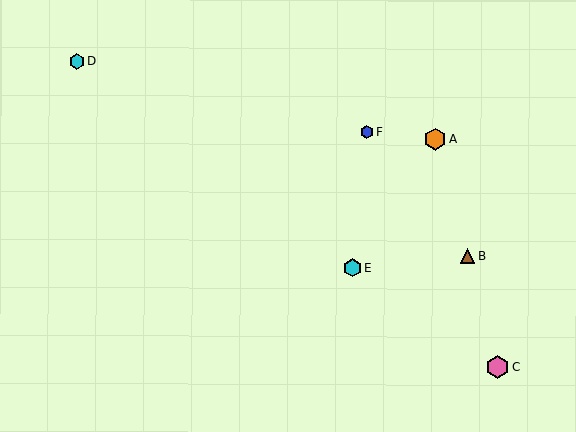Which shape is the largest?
The pink hexagon (labeled C) is the largest.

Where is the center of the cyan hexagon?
The center of the cyan hexagon is at (352, 268).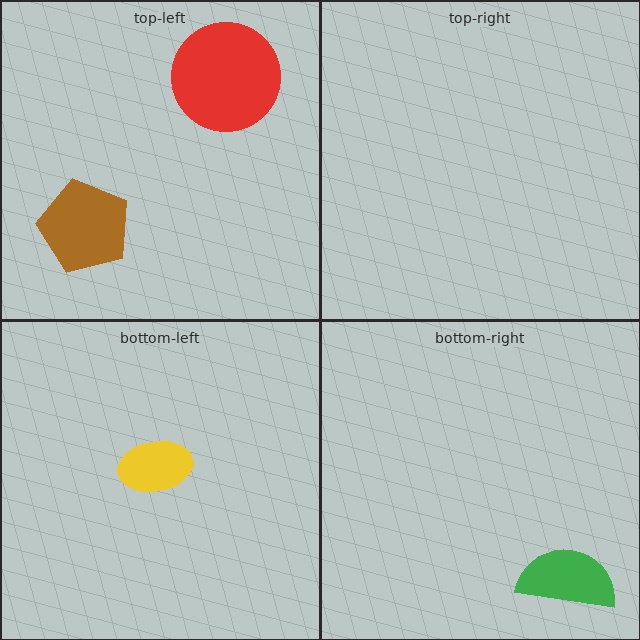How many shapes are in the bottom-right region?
1.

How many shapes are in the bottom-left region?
1.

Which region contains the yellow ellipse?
The bottom-left region.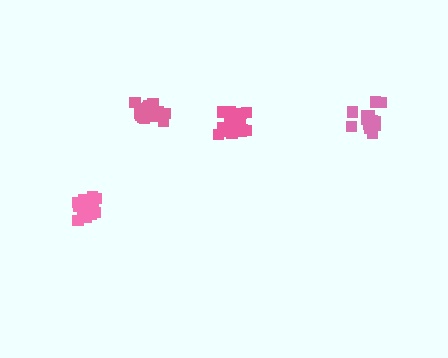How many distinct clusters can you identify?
There are 4 distinct clusters.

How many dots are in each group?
Group 1: 20 dots, Group 2: 18 dots, Group 3: 20 dots, Group 4: 18 dots (76 total).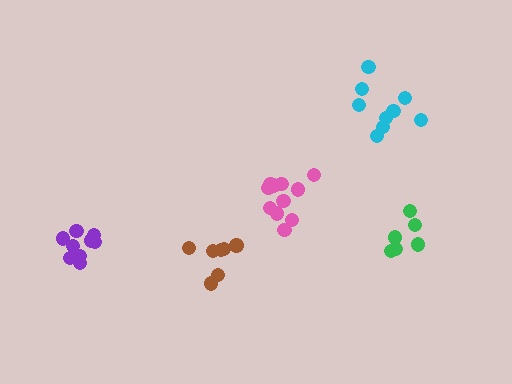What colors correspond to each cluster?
The clusters are colored: green, purple, pink, cyan, brown.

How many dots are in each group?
Group 1: 6 dots, Group 2: 9 dots, Group 3: 11 dots, Group 4: 9 dots, Group 5: 7 dots (42 total).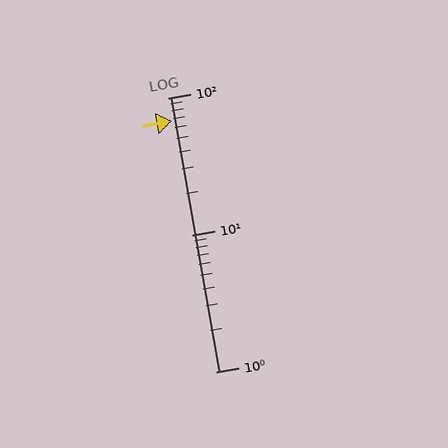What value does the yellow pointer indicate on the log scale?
The pointer indicates approximately 68.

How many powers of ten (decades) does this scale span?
The scale spans 2 decades, from 1 to 100.